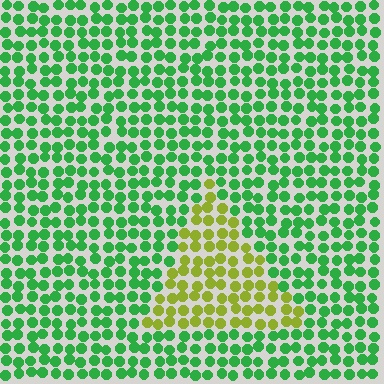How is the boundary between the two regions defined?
The boundary is defined purely by a slight shift in hue (about 56 degrees). Spacing, size, and orientation are identical on both sides.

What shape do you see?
I see a triangle.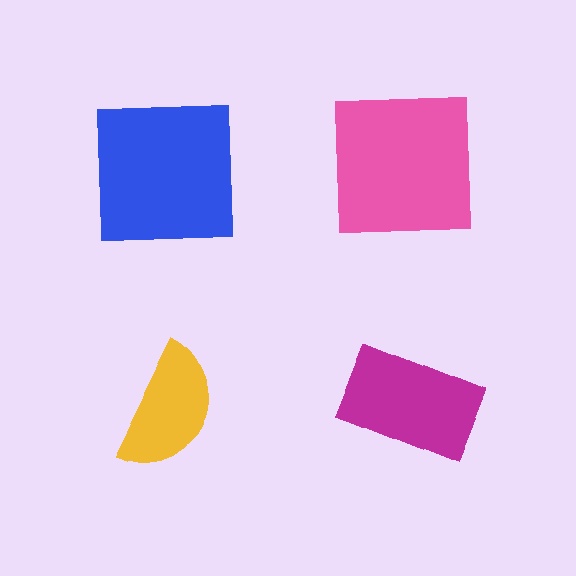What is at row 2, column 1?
A yellow semicircle.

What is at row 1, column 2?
A pink square.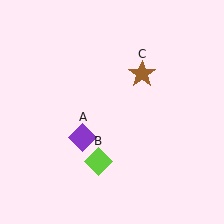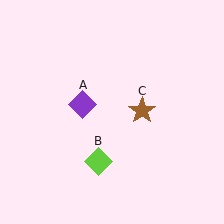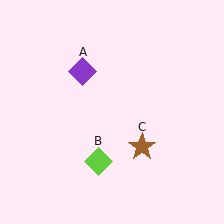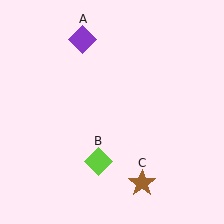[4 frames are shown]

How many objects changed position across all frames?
2 objects changed position: purple diamond (object A), brown star (object C).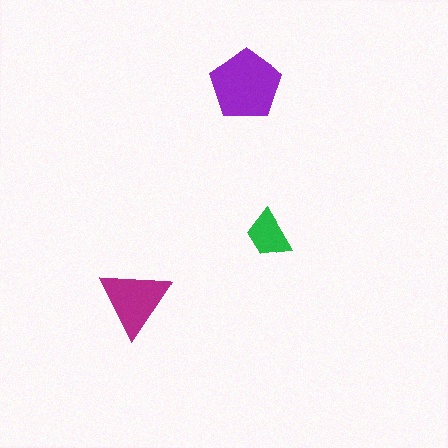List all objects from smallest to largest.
The green trapezoid, the magenta triangle, the purple pentagon.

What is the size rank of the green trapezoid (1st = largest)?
3rd.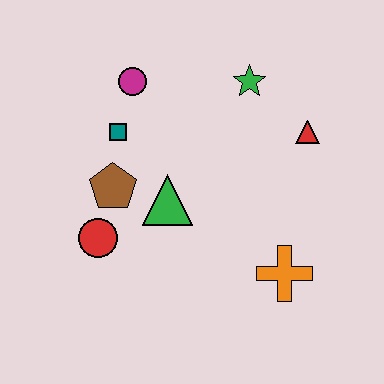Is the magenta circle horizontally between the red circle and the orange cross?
Yes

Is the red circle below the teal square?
Yes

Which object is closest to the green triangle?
The brown pentagon is closest to the green triangle.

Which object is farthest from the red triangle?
The red circle is farthest from the red triangle.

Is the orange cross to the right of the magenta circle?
Yes